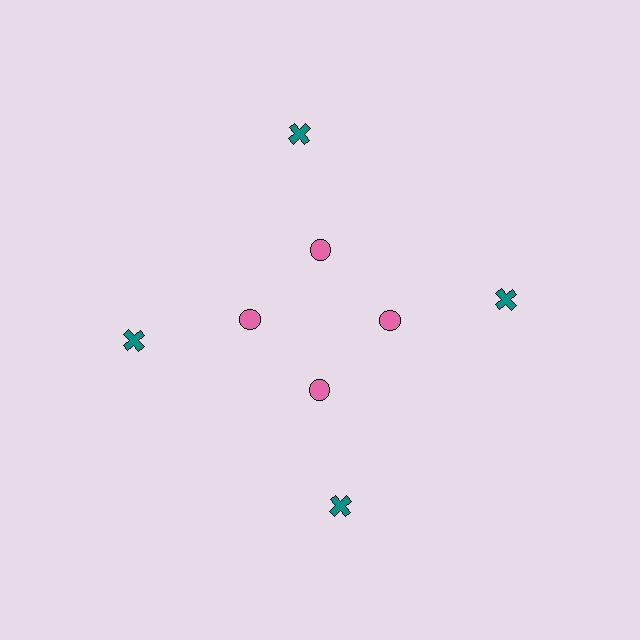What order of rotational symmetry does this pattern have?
This pattern has 4-fold rotational symmetry.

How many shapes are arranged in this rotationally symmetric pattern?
There are 8 shapes, arranged in 4 groups of 2.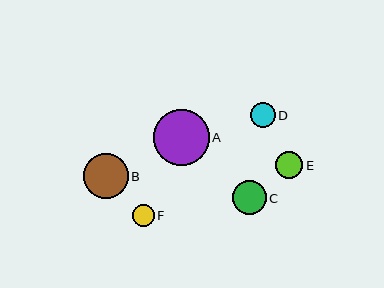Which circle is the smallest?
Circle F is the smallest with a size of approximately 22 pixels.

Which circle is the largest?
Circle A is the largest with a size of approximately 56 pixels.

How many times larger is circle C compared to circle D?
Circle C is approximately 1.4 times the size of circle D.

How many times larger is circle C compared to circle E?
Circle C is approximately 1.3 times the size of circle E.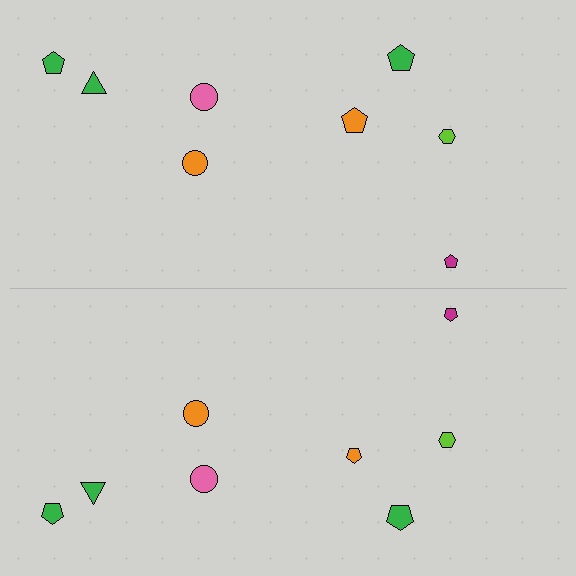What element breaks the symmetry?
The orange pentagon on the bottom side has a different size than its mirror counterpart.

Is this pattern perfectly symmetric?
No, the pattern is not perfectly symmetric. The orange pentagon on the bottom side has a different size than its mirror counterpart.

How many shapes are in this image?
There are 16 shapes in this image.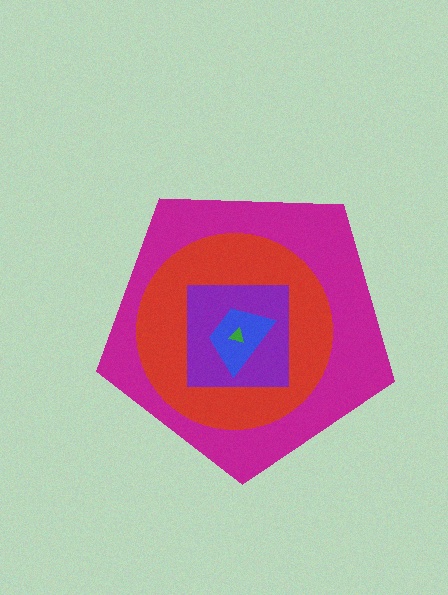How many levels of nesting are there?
5.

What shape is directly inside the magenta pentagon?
The red circle.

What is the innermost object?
The green triangle.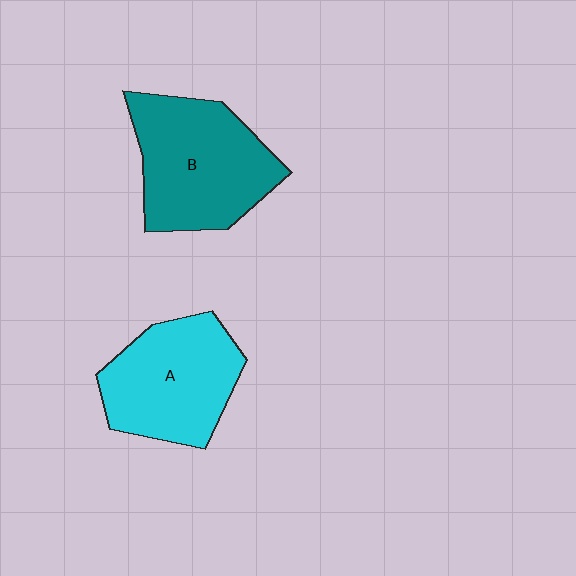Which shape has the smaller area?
Shape A (cyan).